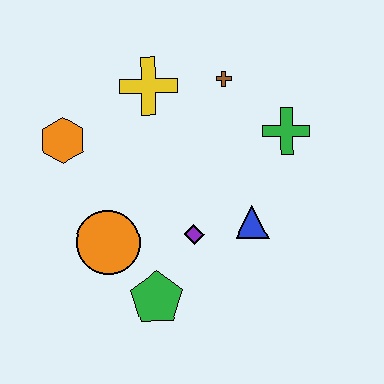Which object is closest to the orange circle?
The green pentagon is closest to the orange circle.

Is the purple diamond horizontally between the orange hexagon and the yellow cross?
No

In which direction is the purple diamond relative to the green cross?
The purple diamond is below the green cross.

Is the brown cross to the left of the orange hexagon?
No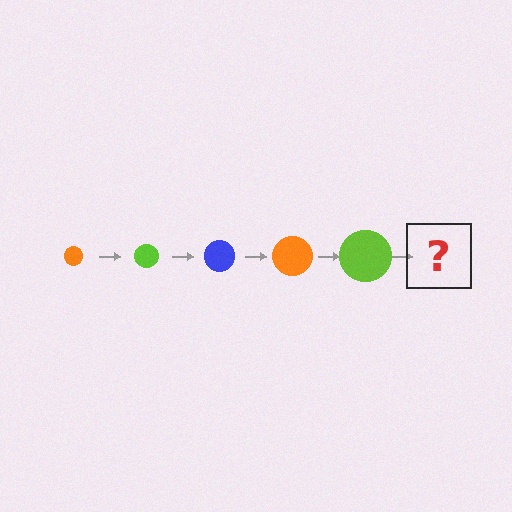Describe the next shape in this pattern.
It should be a blue circle, larger than the previous one.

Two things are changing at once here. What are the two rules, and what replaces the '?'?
The two rules are that the circle grows larger each step and the color cycles through orange, lime, and blue. The '?' should be a blue circle, larger than the previous one.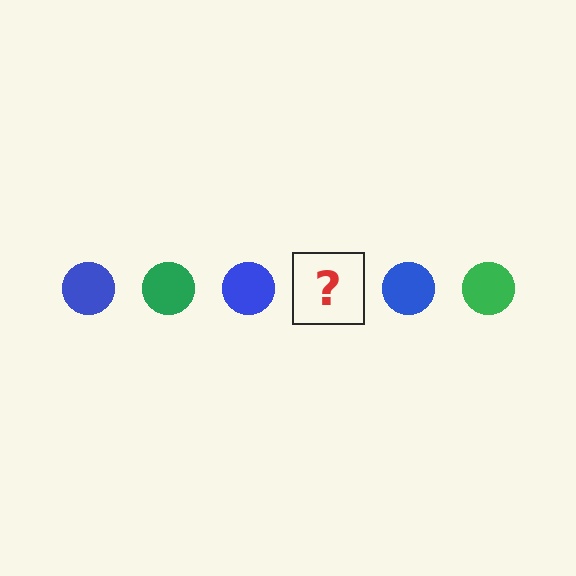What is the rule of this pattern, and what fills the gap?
The rule is that the pattern cycles through blue, green circles. The gap should be filled with a green circle.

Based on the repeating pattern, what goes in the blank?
The blank should be a green circle.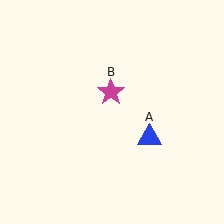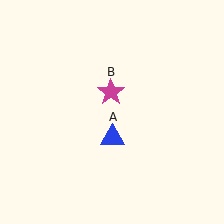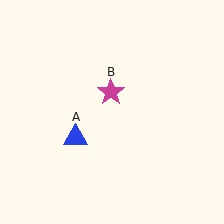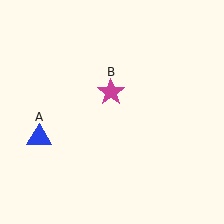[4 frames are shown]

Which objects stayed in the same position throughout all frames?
Magenta star (object B) remained stationary.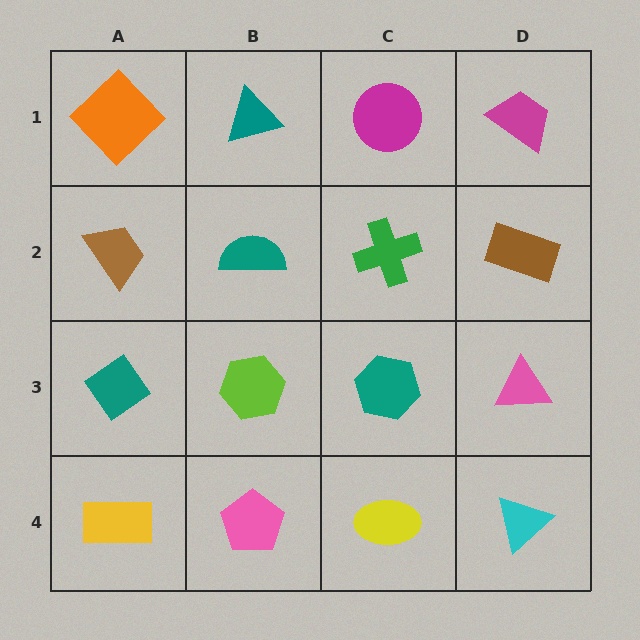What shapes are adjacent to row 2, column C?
A magenta circle (row 1, column C), a teal hexagon (row 3, column C), a teal semicircle (row 2, column B), a brown rectangle (row 2, column D).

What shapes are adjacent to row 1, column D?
A brown rectangle (row 2, column D), a magenta circle (row 1, column C).